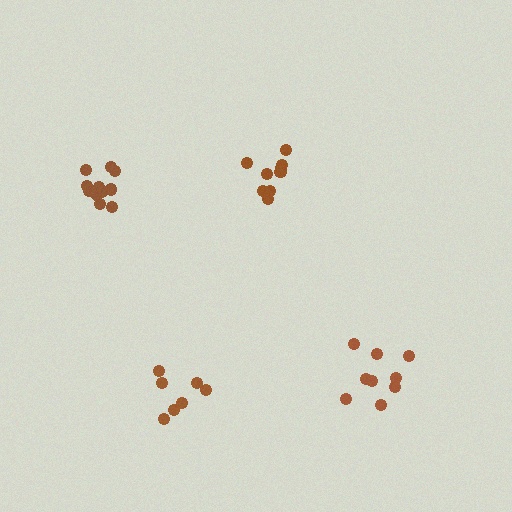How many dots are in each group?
Group 1: 11 dots, Group 2: 9 dots, Group 3: 9 dots, Group 4: 7 dots (36 total).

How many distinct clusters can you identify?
There are 4 distinct clusters.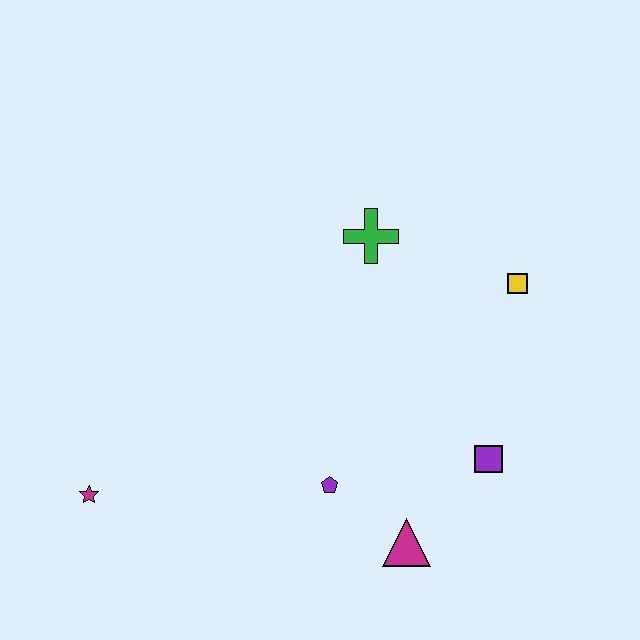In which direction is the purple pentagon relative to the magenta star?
The purple pentagon is to the right of the magenta star.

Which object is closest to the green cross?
The yellow square is closest to the green cross.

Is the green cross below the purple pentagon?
No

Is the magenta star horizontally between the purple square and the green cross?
No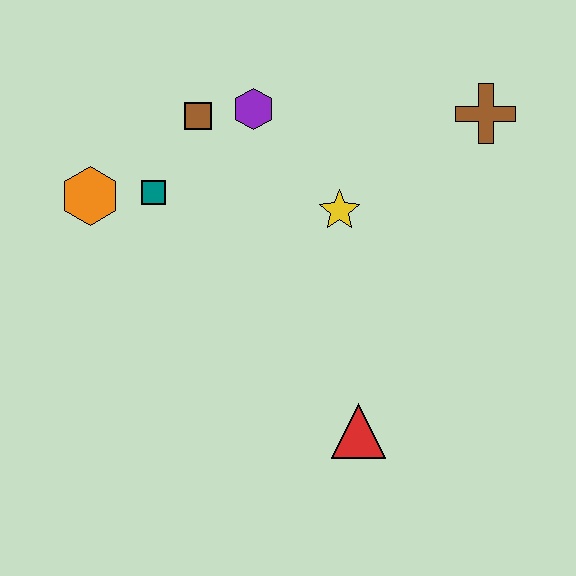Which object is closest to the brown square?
The purple hexagon is closest to the brown square.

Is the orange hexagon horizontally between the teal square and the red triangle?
No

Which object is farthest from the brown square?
The red triangle is farthest from the brown square.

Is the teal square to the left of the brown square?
Yes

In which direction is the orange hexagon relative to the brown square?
The orange hexagon is to the left of the brown square.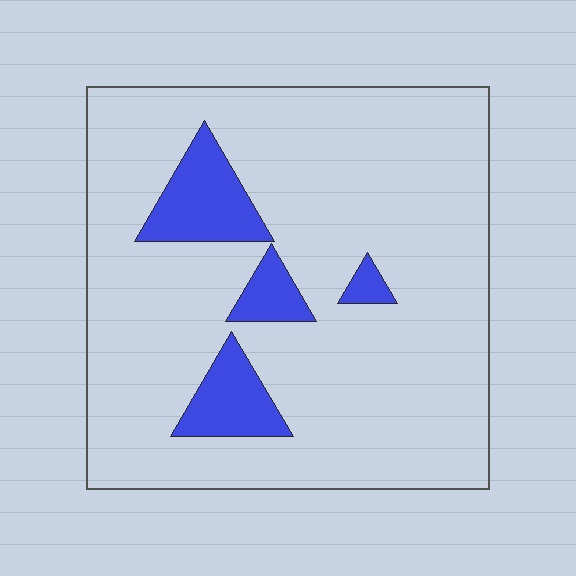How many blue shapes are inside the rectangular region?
4.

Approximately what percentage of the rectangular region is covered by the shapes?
Approximately 15%.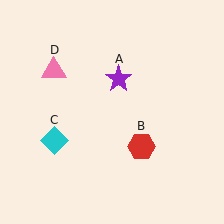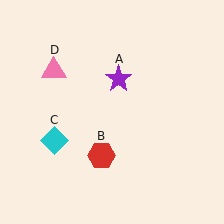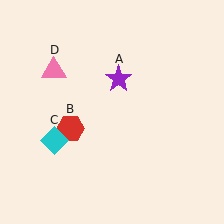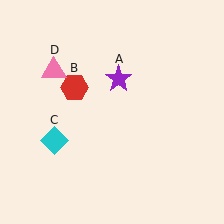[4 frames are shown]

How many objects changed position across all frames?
1 object changed position: red hexagon (object B).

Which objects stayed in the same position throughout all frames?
Purple star (object A) and cyan diamond (object C) and pink triangle (object D) remained stationary.